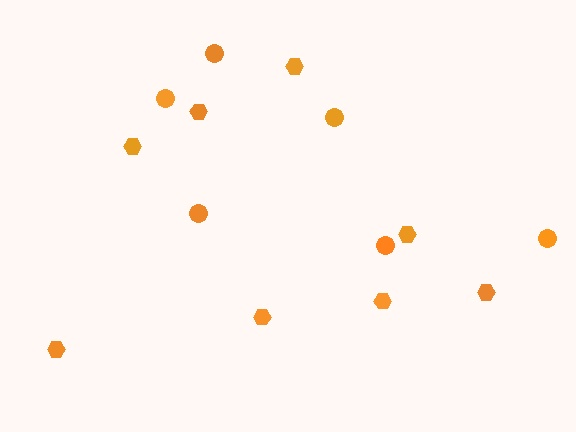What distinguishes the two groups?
There are 2 groups: one group of hexagons (8) and one group of circles (6).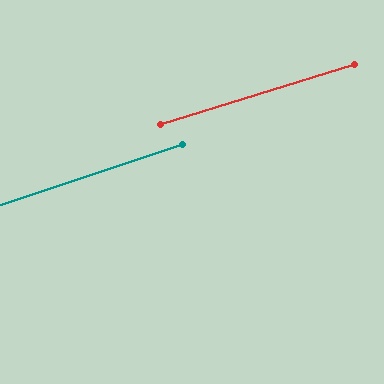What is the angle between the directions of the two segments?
Approximately 1 degree.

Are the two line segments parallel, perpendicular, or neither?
Parallel — their directions differ by only 1.1°.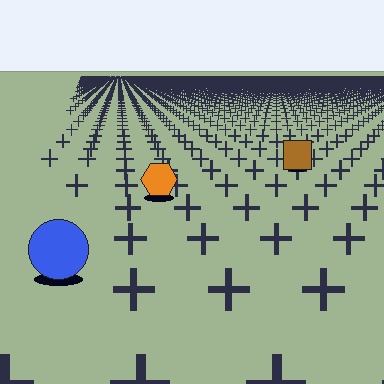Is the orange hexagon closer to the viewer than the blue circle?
No. The blue circle is closer — you can tell from the texture gradient: the ground texture is coarser near it.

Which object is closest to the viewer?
The blue circle is closest. The texture marks near it are larger and more spread out.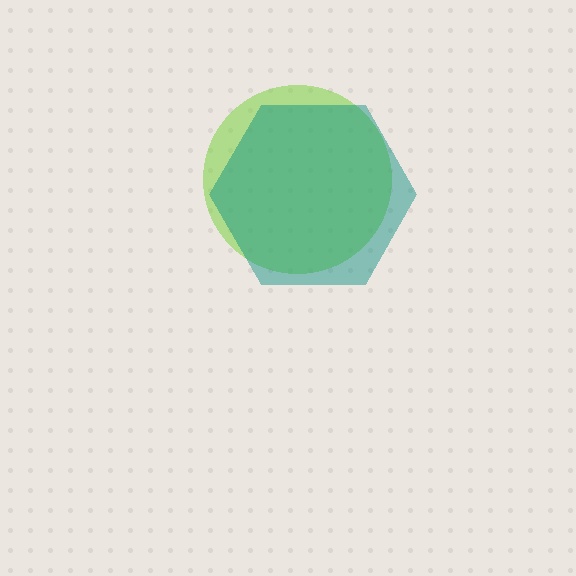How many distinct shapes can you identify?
There are 2 distinct shapes: a lime circle, a teal hexagon.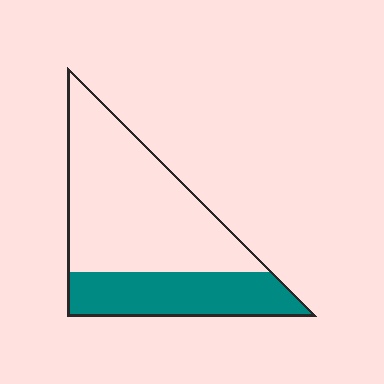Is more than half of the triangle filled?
No.